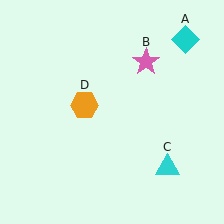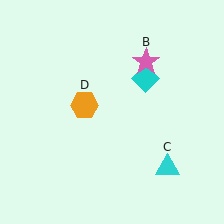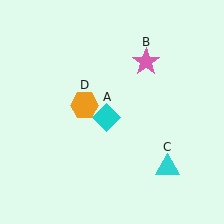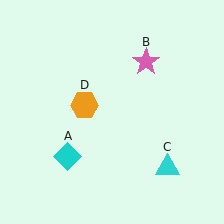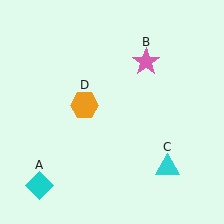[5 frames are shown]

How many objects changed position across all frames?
1 object changed position: cyan diamond (object A).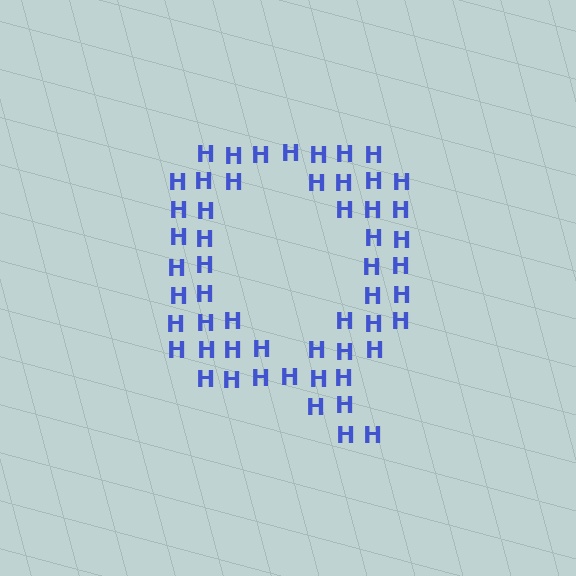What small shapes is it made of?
It is made of small letter H's.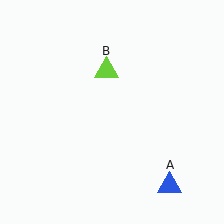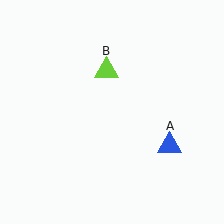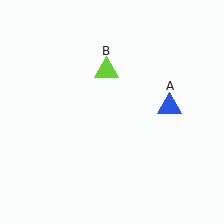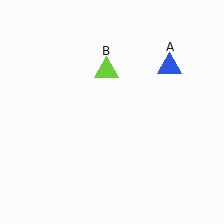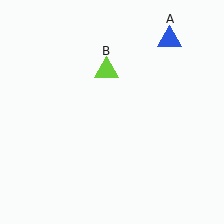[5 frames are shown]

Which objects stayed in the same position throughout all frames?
Lime triangle (object B) remained stationary.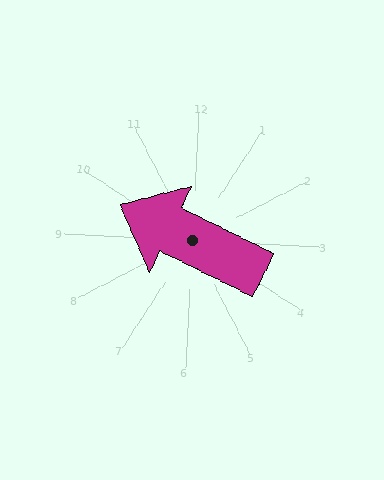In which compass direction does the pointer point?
Northwest.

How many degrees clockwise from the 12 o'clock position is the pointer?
Approximately 293 degrees.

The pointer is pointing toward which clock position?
Roughly 10 o'clock.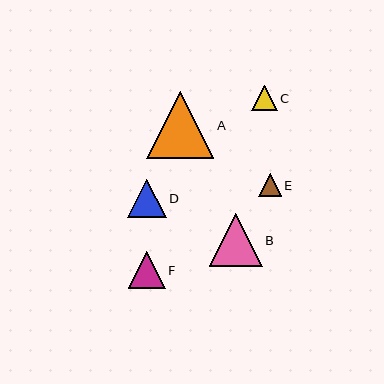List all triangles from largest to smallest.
From largest to smallest: A, B, D, F, C, E.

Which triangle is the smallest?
Triangle E is the smallest with a size of approximately 23 pixels.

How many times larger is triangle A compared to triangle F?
Triangle A is approximately 1.8 times the size of triangle F.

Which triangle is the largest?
Triangle A is the largest with a size of approximately 67 pixels.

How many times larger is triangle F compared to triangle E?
Triangle F is approximately 1.6 times the size of triangle E.